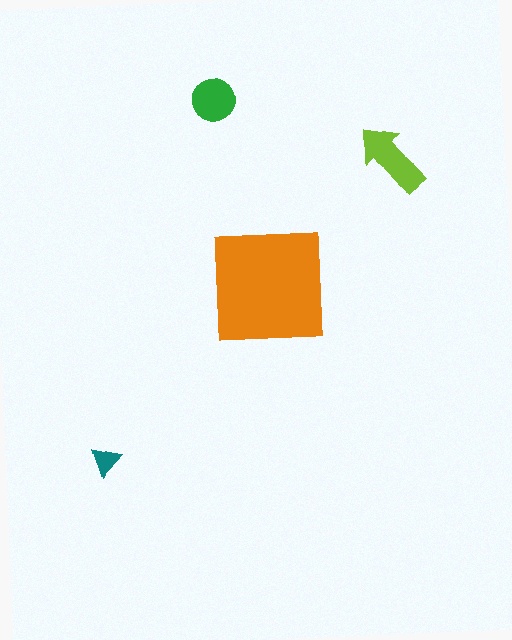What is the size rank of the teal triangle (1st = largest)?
4th.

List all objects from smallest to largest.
The teal triangle, the green circle, the lime arrow, the orange square.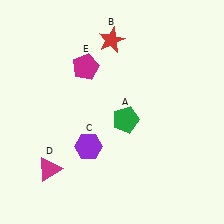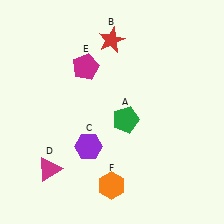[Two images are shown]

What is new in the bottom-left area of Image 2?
An orange hexagon (F) was added in the bottom-left area of Image 2.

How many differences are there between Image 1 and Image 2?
There is 1 difference between the two images.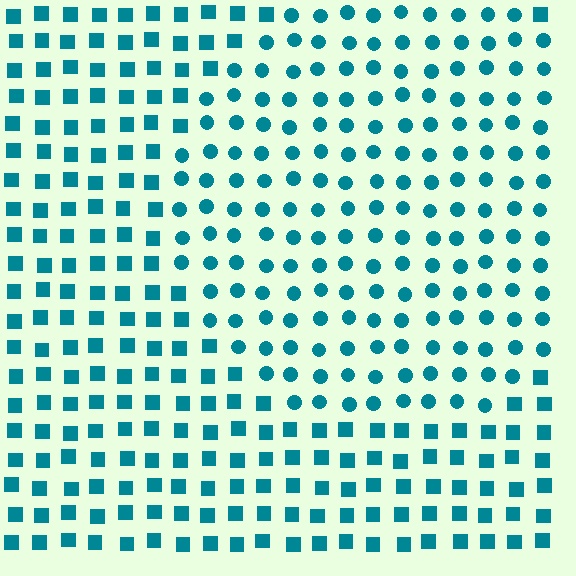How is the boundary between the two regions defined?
The boundary is defined by a change in element shape: circles inside vs. squares outside. All elements share the same color and spacing.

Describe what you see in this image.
The image is filled with small teal elements arranged in a uniform grid. A circle-shaped region contains circles, while the surrounding area contains squares. The boundary is defined purely by the change in element shape.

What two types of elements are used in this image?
The image uses circles inside the circle region and squares outside it.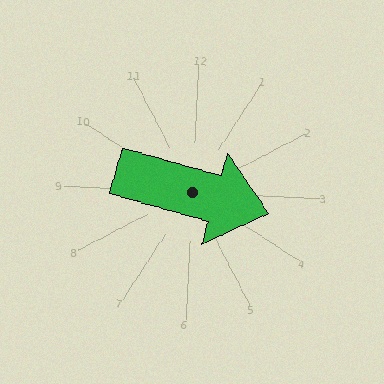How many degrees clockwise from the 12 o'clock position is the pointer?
Approximately 103 degrees.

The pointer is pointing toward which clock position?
Roughly 3 o'clock.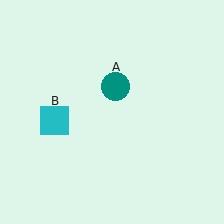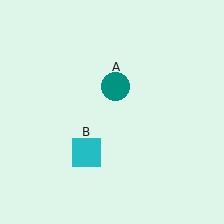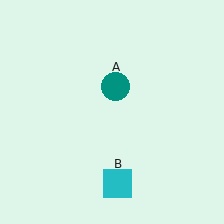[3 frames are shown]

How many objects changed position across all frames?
1 object changed position: cyan square (object B).